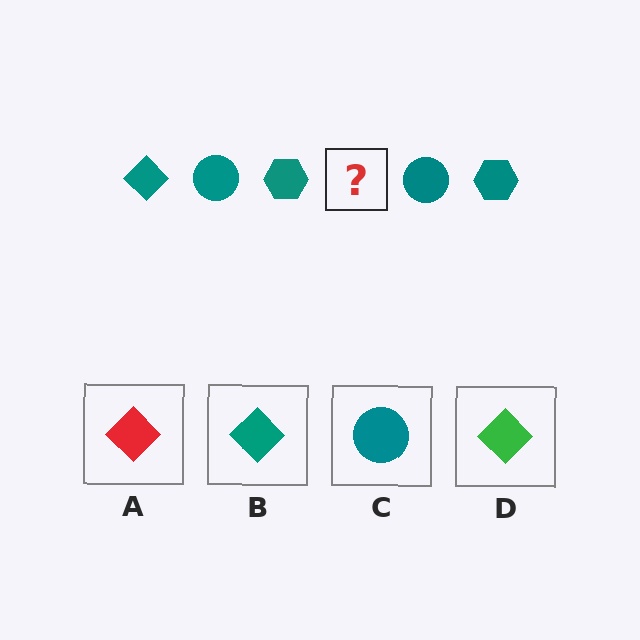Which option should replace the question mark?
Option B.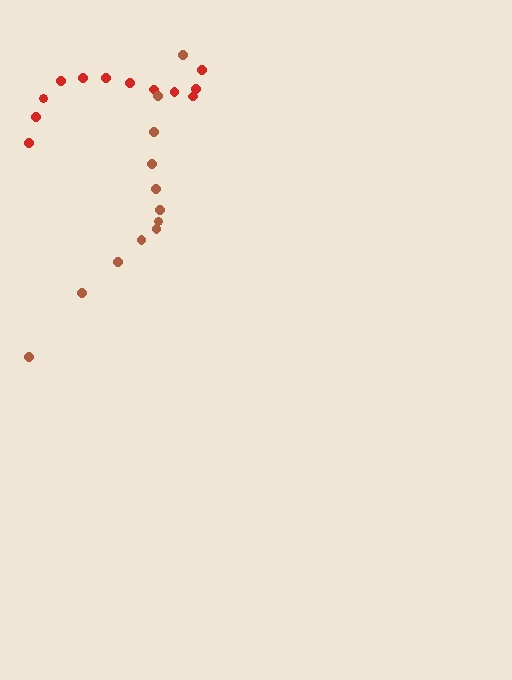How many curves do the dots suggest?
There are 2 distinct paths.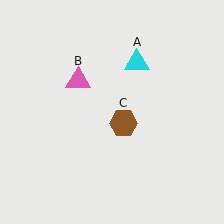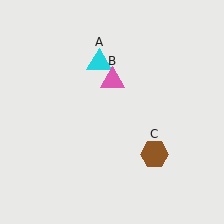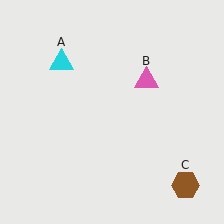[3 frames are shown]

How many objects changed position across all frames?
3 objects changed position: cyan triangle (object A), pink triangle (object B), brown hexagon (object C).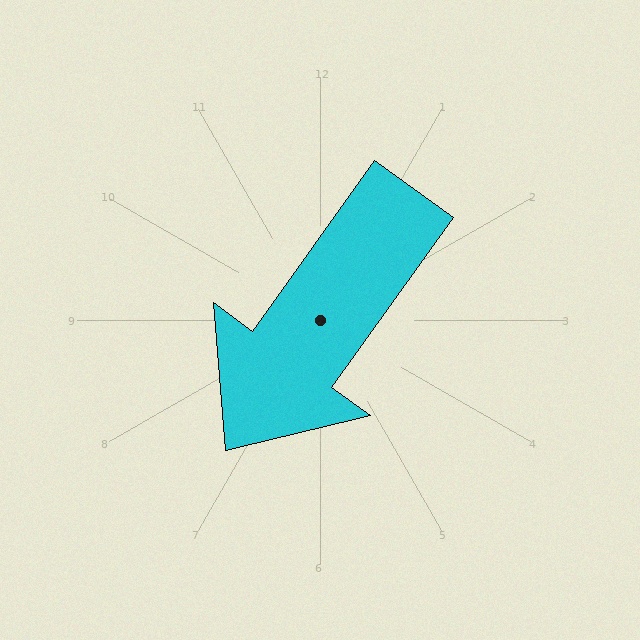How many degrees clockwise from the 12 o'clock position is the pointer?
Approximately 216 degrees.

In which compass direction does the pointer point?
Southwest.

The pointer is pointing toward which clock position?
Roughly 7 o'clock.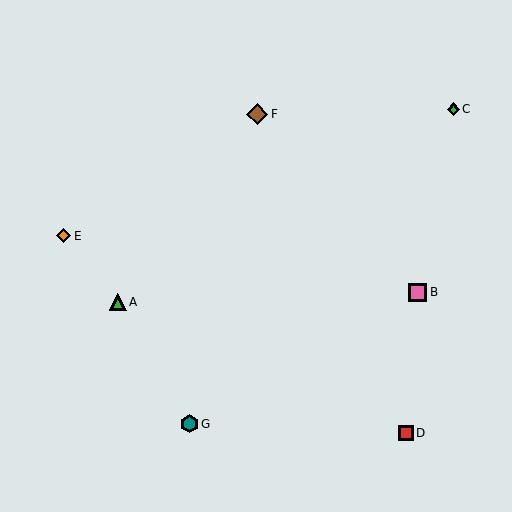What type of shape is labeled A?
Shape A is a green triangle.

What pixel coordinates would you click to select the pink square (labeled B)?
Click at (418, 292) to select the pink square B.